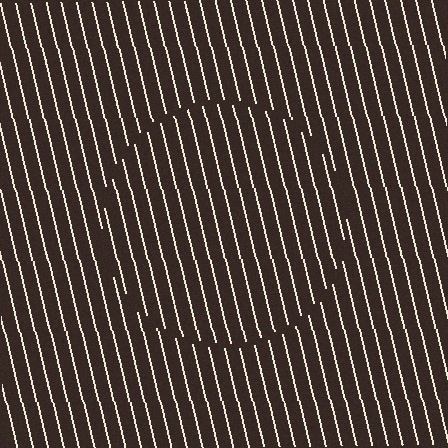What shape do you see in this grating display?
An illusory circle. The interior of the shape contains the same grating, shifted by half a period — the contour is defined by the phase discontinuity where line-ends from the inner and outer gratings abut.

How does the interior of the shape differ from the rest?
The interior of the shape contains the same grating, shifted by half a period — the contour is defined by the phase discontinuity where line-ends from the inner and outer gratings abut.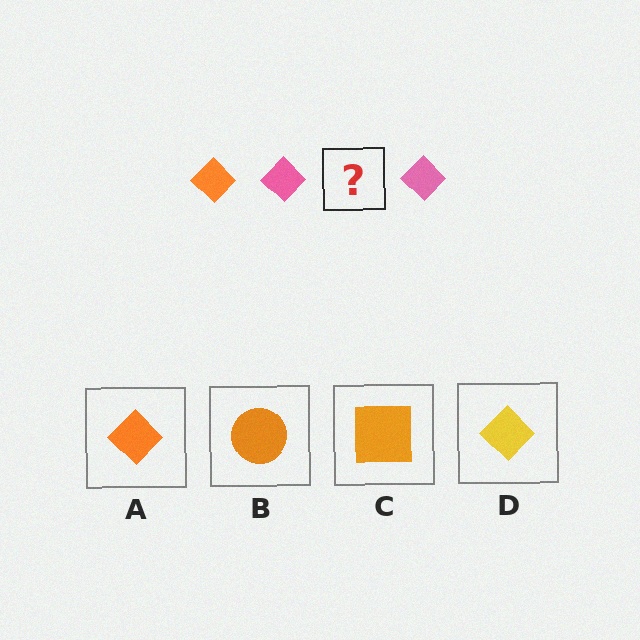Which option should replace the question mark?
Option A.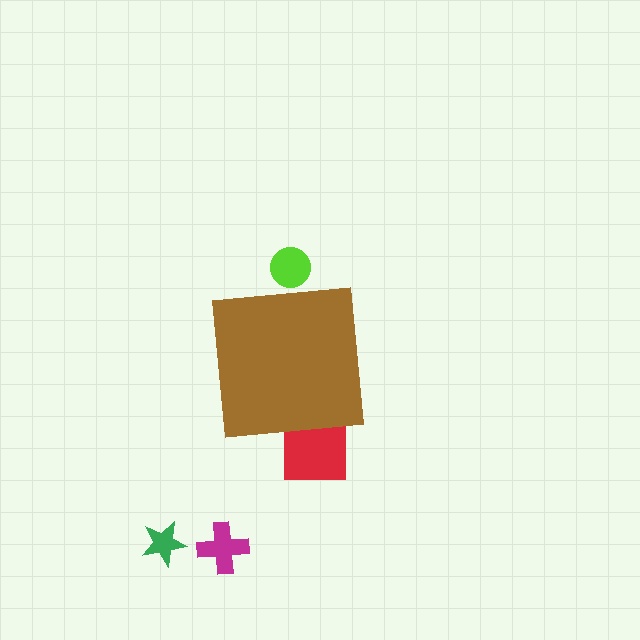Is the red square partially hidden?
Yes, the red square is partially hidden behind the brown square.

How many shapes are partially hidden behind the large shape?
2 shapes are partially hidden.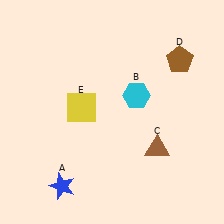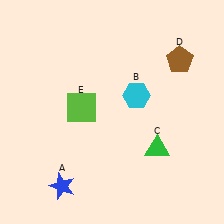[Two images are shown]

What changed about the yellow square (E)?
In Image 1, E is yellow. In Image 2, it changed to lime.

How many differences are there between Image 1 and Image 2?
There are 2 differences between the two images.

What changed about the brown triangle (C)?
In Image 1, C is brown. In Image 2, it changed to green.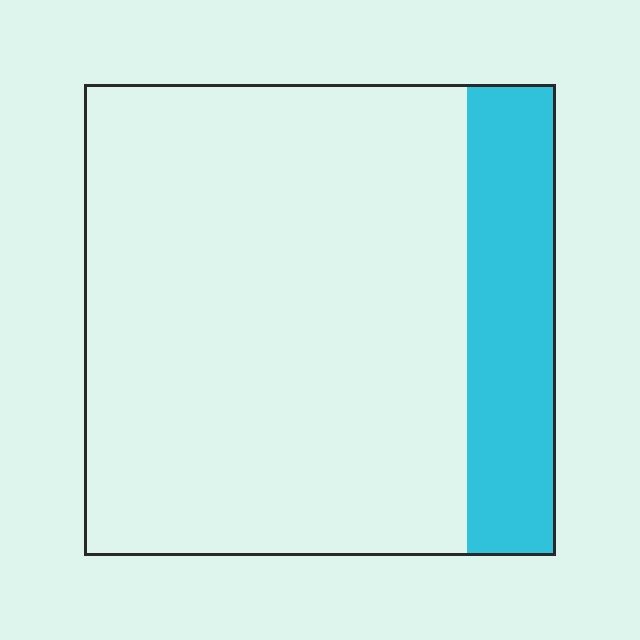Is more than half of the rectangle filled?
No.